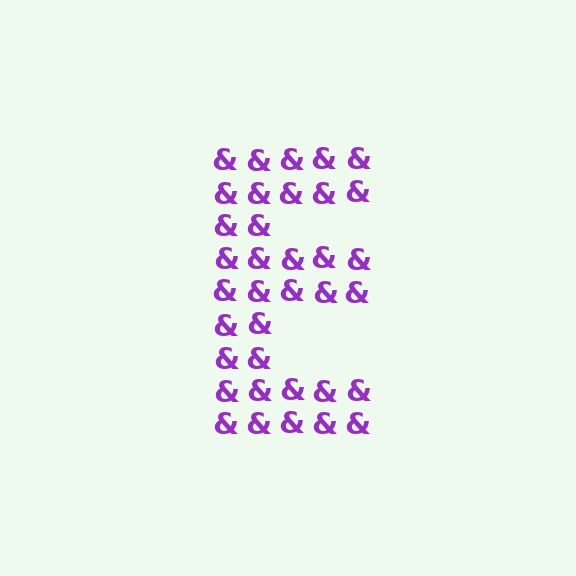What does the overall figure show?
The overall figure shows the letter E.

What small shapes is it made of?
It is made of small ampersands.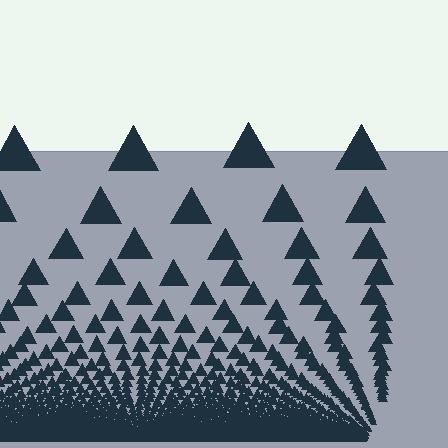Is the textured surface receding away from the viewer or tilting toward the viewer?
The surface appears to tilt toward the viewer. Texture elements get larger and sparser toward the top.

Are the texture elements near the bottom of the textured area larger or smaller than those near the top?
Smaller. The gradient is inverted — elements near the bottom are smaller and denser.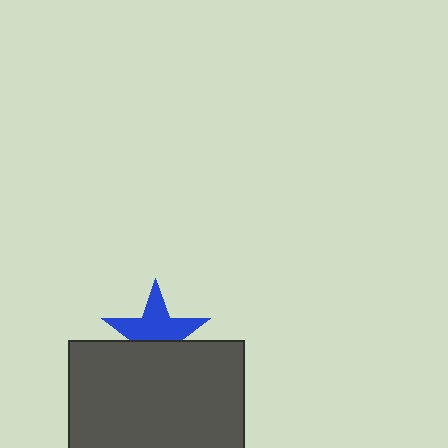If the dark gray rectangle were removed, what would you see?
You would see the complete blue star.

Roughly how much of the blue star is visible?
About half of it is visible (roughly 60%).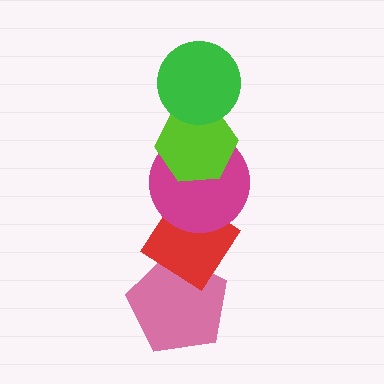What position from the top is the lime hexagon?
The lime hexagon is 2nd from the top.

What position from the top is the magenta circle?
The magenta circle is 3rd from the top.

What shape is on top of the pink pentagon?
The red diamond is on top of the pink pentagon.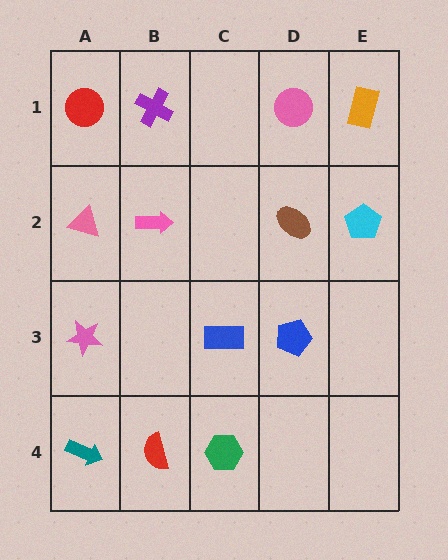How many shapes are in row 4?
3 shapes.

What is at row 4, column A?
A teal arrow.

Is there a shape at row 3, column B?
No, that cell is empty.